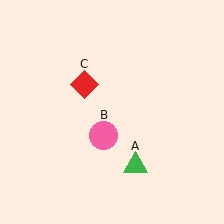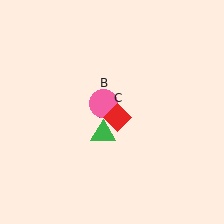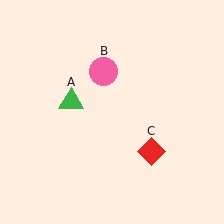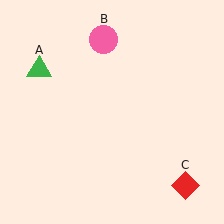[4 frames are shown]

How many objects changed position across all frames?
3 objects changed position: green triangle (object A), pink circle (object B), red diamond (object C).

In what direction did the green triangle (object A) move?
The green triangle (object A) moved up and to the left.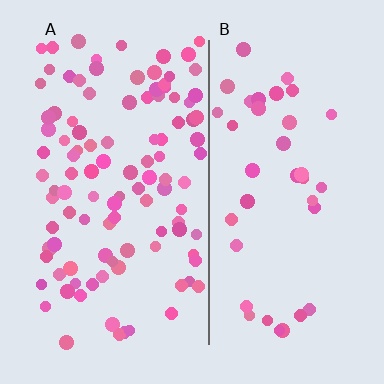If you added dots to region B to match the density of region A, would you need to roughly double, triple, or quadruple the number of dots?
Approximately triple.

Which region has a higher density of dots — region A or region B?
A (the left).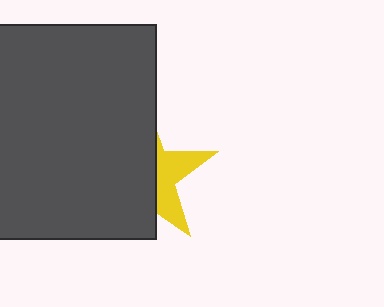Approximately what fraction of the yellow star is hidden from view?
Roughly 66% of the yellow star is hidden behind the dark gray rectangle.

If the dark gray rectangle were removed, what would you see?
You would see the complete yellow star.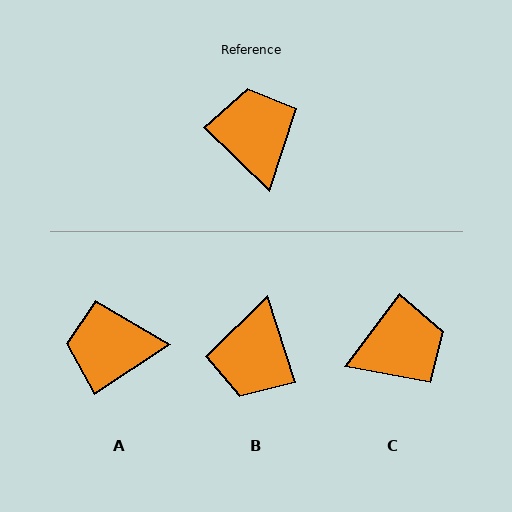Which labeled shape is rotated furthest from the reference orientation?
B, about 152 degrees away.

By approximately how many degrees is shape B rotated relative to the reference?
Approximately 152 degrees counter-clockwise.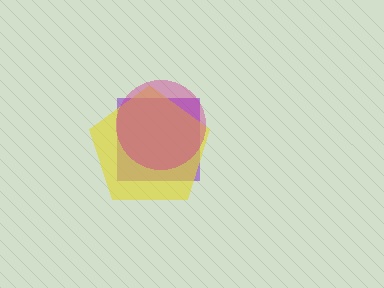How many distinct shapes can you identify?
There are 3 distinct shapes: a purple square, a yellow pentagon, a magenta circle.